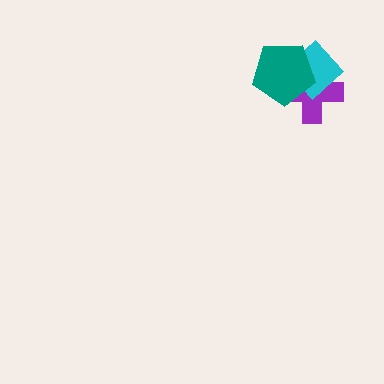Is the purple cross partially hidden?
Yes, it is partially covered by another shape.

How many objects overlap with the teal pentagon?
2 objects overlap with the teal pentagon.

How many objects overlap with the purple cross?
2 objects overlap with the purple cross.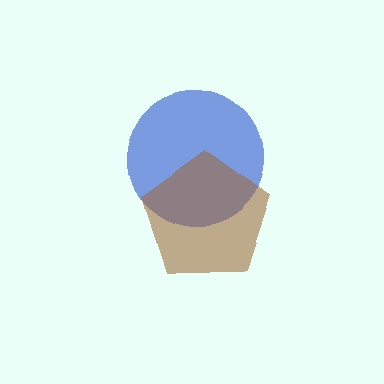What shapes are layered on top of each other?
The layered shapes are: a blue circle, a brown pentagon.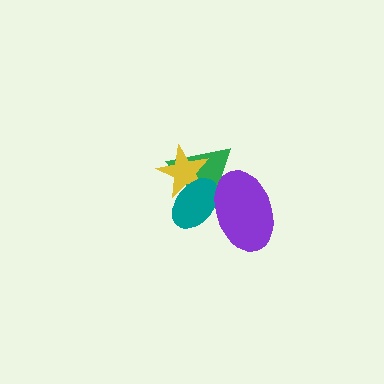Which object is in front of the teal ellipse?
The purple ellipse is in front of the teal ellipse.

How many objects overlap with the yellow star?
2 objects overlap with the yellow star.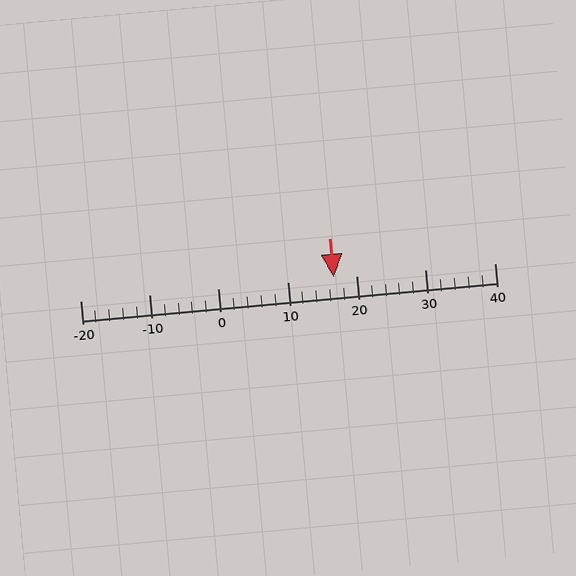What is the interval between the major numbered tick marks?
The major tick marks are spaced 10 units apart.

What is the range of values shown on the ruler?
The ruler shows values from -20 to 40.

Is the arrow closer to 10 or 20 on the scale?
The arrow is closer to 20.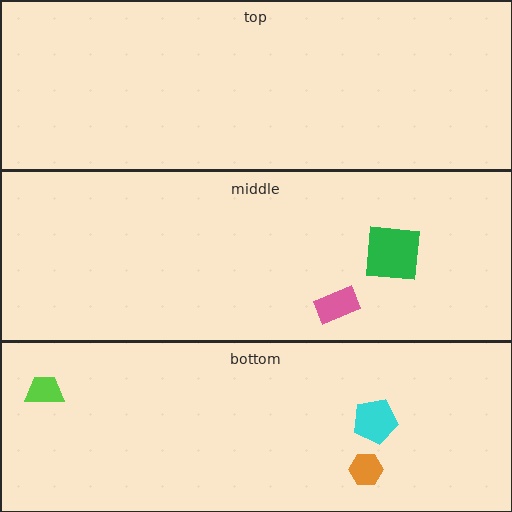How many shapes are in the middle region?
2.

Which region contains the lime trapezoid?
The bottom region.